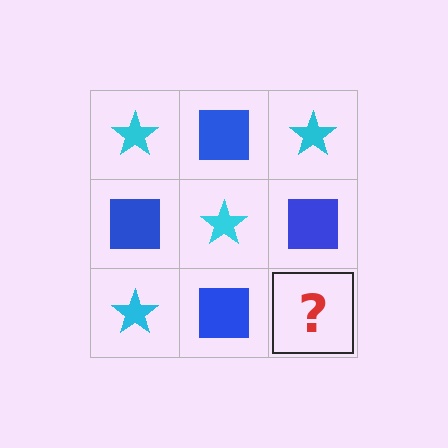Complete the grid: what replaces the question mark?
The question mark should be replaced with a cyan star.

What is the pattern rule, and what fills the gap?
The rule is that it alternates cyan star and blue square in a checkerboard pattern. The gap should be filled with a cyan star.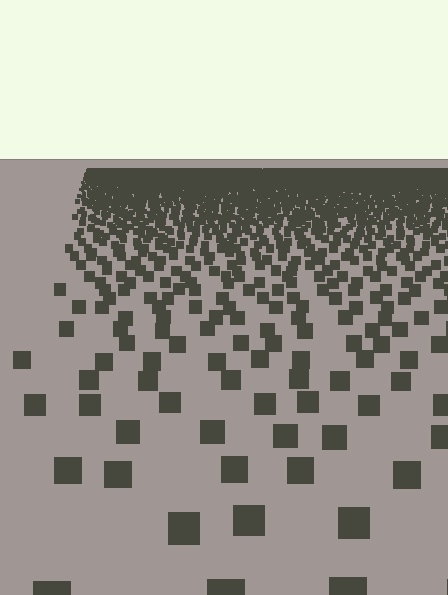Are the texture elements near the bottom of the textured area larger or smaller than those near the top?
Larger. Near the bottom, elements are closer to the viewer and appear at a bigger on-screen size.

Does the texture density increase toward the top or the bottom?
Density increases toward the top.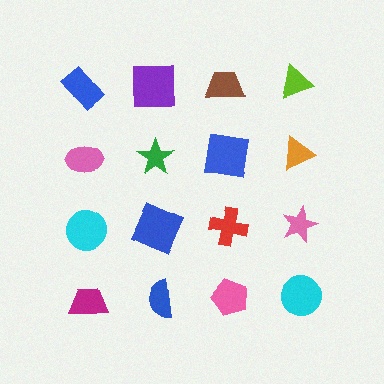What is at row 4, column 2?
A blue semicircle.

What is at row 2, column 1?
A pink ellipse.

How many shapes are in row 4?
4 shapes.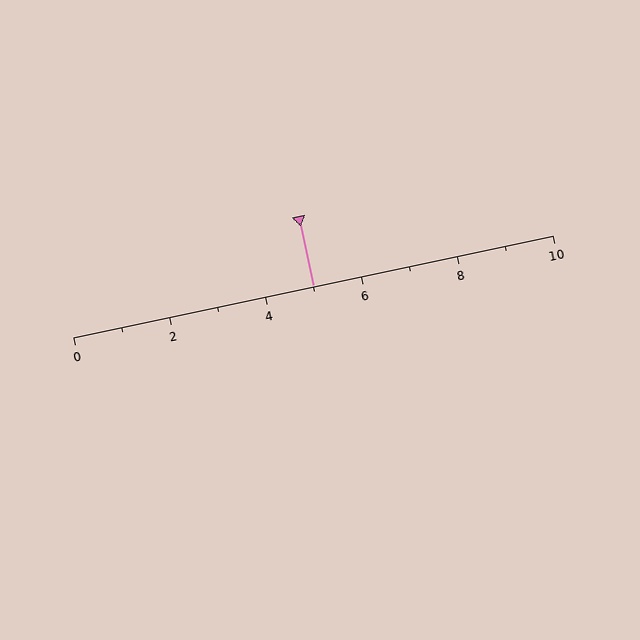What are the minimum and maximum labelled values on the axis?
The axis runs from 0 to 10.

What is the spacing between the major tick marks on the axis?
The major ticks are spaced 2 apart.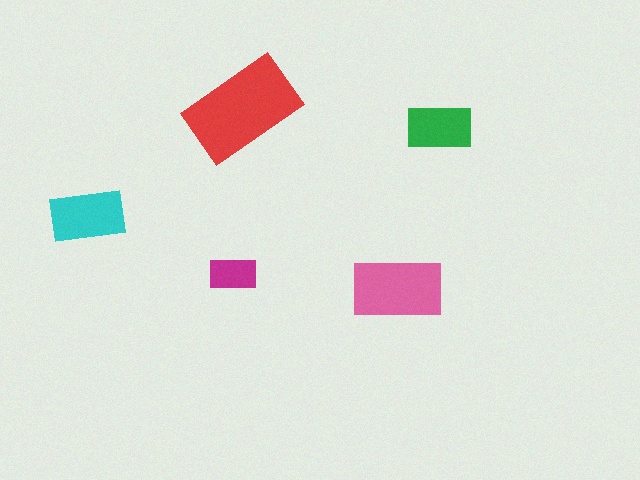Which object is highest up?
The red rectangle is topmost.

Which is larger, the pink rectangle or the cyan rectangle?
The pink one.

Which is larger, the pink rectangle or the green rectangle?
The pink one.